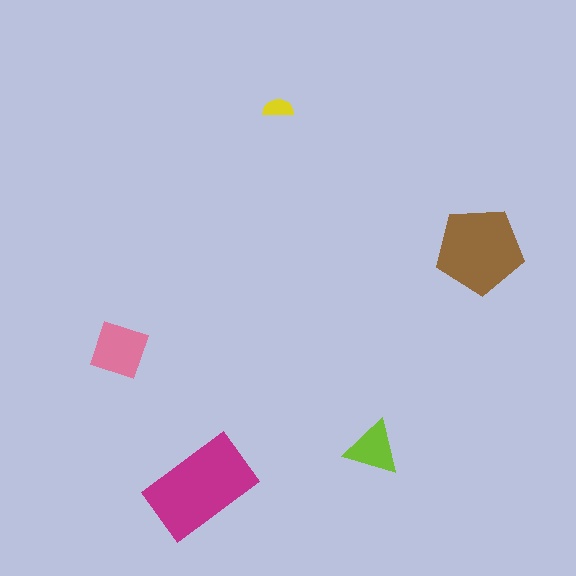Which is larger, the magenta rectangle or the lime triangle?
The magenta rectangle.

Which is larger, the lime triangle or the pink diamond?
The pink diamond.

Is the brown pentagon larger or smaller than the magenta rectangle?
Smaller.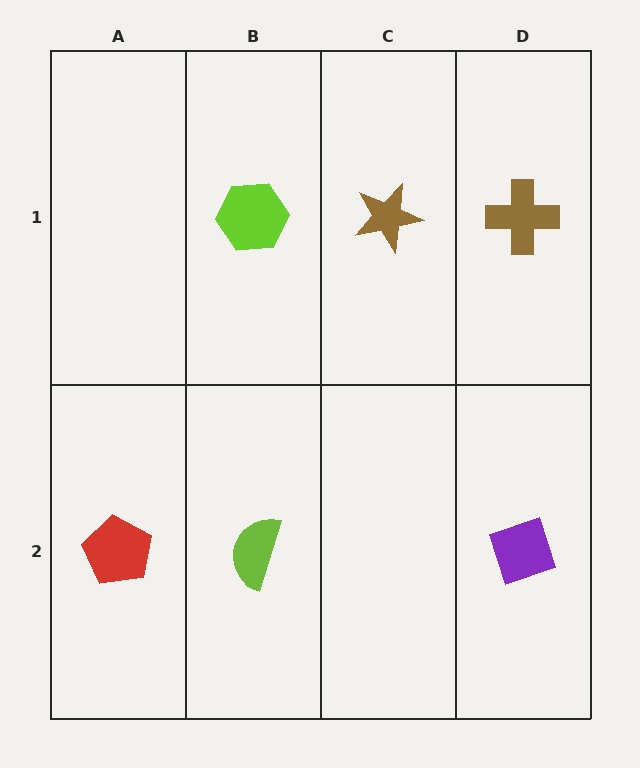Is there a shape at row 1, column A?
No, that cell is empty.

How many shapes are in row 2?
3 shapes.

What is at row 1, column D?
A brown cross.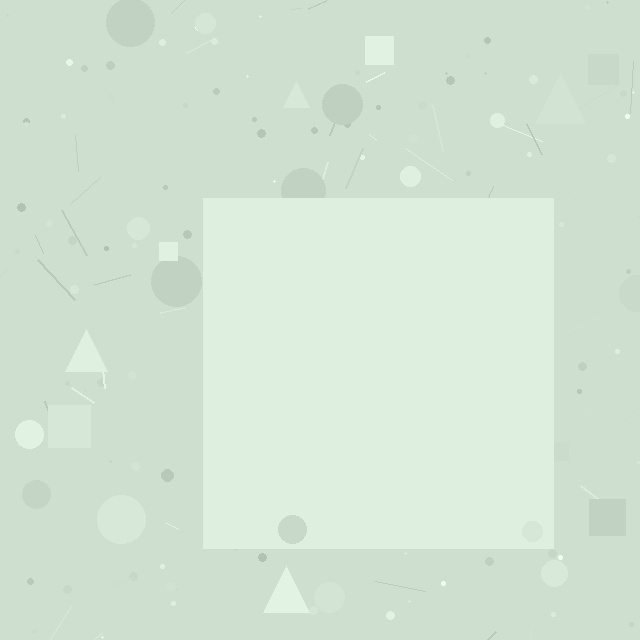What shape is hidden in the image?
A square is hidden in the image.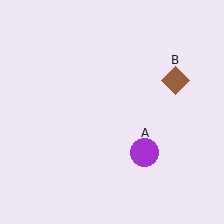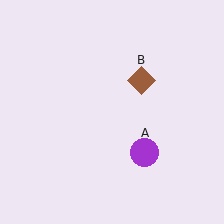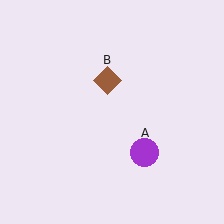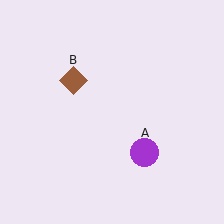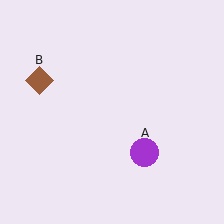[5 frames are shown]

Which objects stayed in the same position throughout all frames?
Purple circle (object A) remained stationary.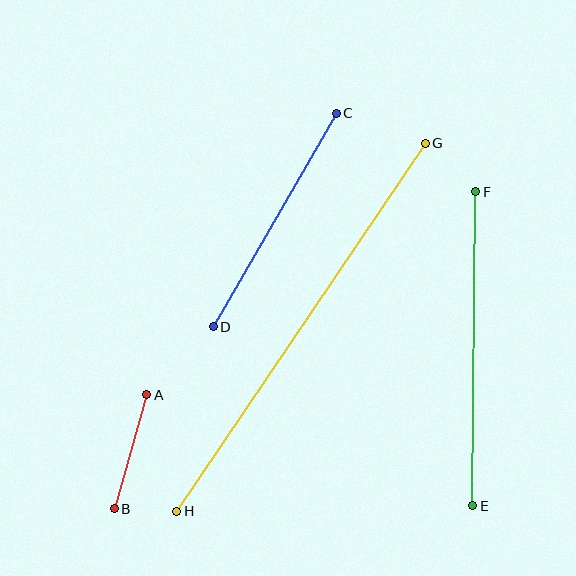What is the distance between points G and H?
The distance is approximately 444 pixels.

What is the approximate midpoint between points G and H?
The midpoint is at approximately (301, 327) pixels.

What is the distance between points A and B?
The distance is approximately 119 pixels.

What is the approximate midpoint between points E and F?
The midpoint is at approximately (474, 349) pixels.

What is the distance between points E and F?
The distance is approximately 314 pixels.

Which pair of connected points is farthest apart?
Points G and H are farthest apart.